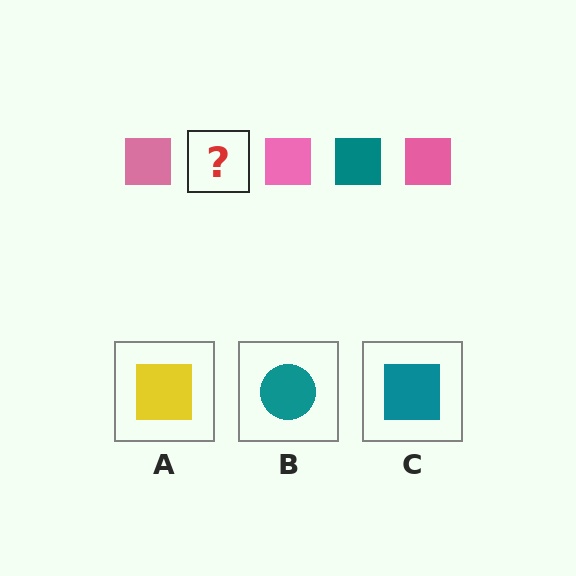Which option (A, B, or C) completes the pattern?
C.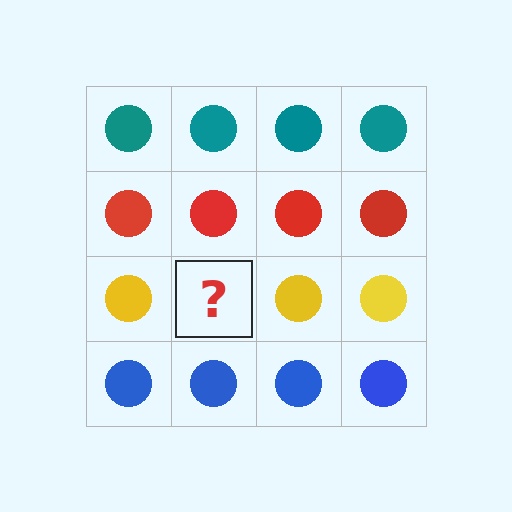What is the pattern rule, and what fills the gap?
The rule is that each row has a consistent color. The gap should be filled with a yellow circle.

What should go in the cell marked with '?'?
The missing cell should contain a yellow circle.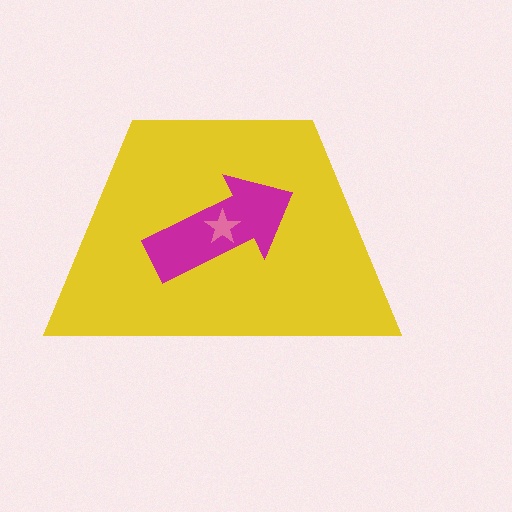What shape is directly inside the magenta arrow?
The pink star.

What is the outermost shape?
The yellow trapezoid.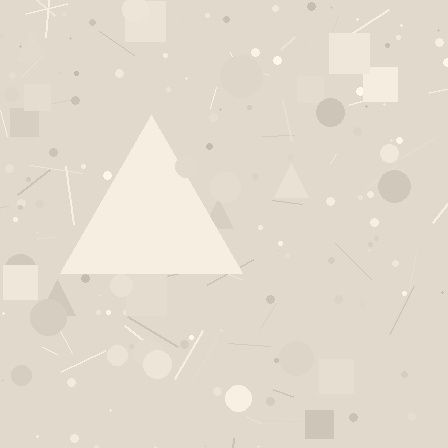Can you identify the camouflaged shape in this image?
The camouflaged shape is a triangle.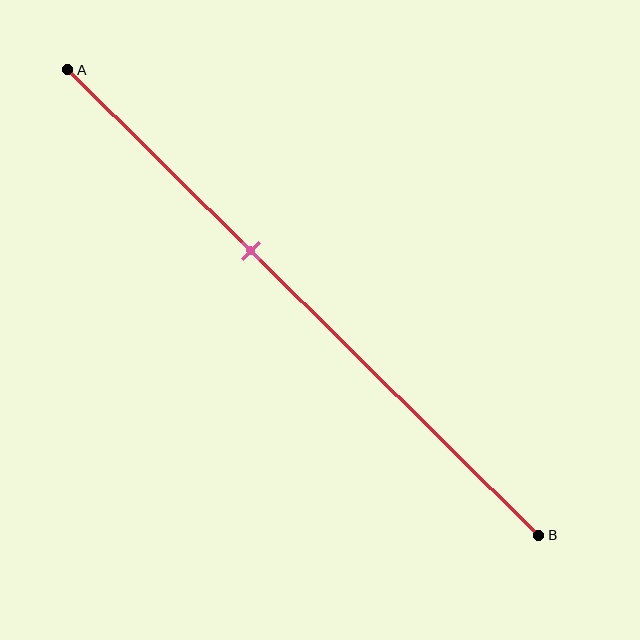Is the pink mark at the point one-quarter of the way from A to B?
No, the mark is at about 40% from A, not at the 25% one-quarter point.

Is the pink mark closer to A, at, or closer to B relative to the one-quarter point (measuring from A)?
The pink mark is closer to point B than the one-quarter point of segment AB.